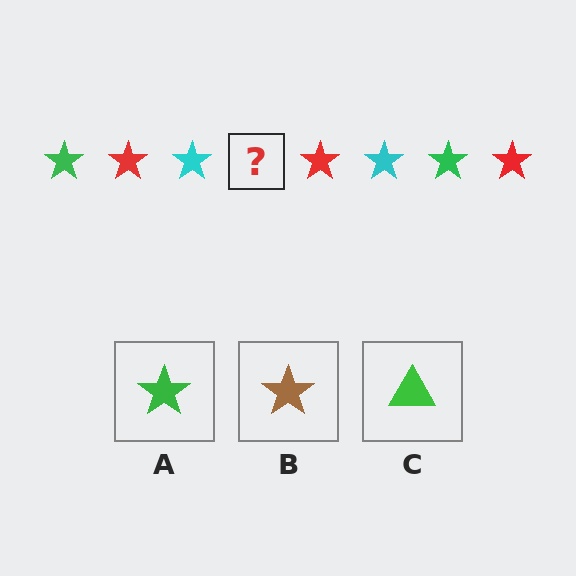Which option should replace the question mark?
Option A.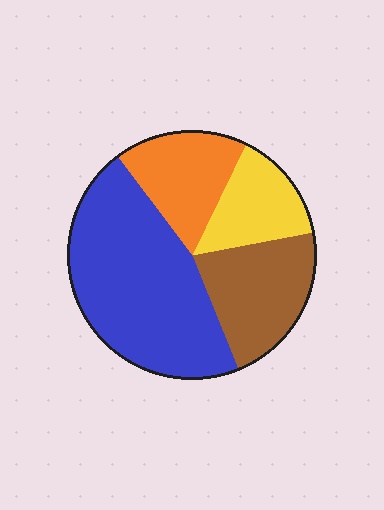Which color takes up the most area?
Blue, at roughly 45%.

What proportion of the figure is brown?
Brown covers around 20% of the figure.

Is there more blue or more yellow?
Blue.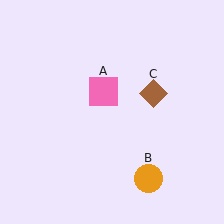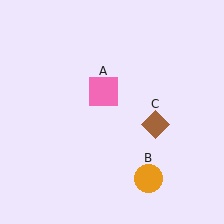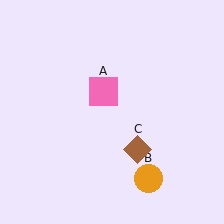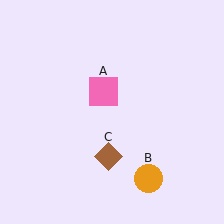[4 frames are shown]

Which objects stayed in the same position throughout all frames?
Pink square (object A) and orange circle (object B) remained stationary.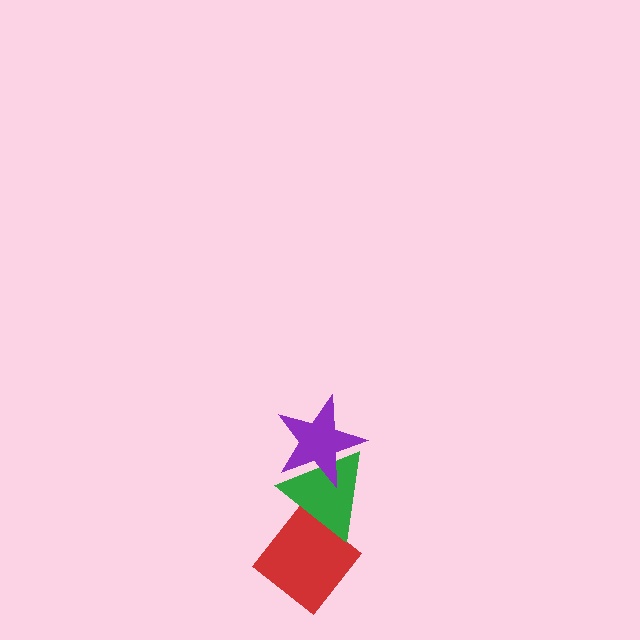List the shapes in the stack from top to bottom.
From top to bottom: the purple star, the green triangle, the red diamond.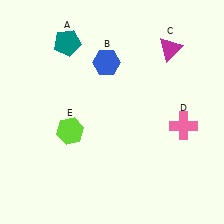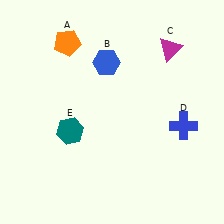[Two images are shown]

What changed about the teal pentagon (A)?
In Image 1, A is teal. In Image 2, it changed to orange.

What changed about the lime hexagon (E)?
In Image 1, E is lime. In Image 2, it changed to teal.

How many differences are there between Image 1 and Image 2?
There are 3 differences between the two images.